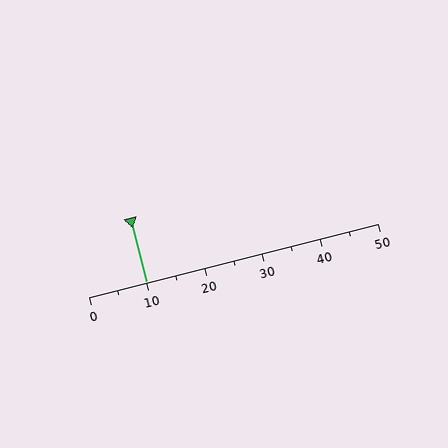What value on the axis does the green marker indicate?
The marker indicates approximately 10.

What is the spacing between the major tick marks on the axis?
The major ticks are spaced 10 apart.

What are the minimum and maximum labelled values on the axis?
The axis runs from 0 to 50.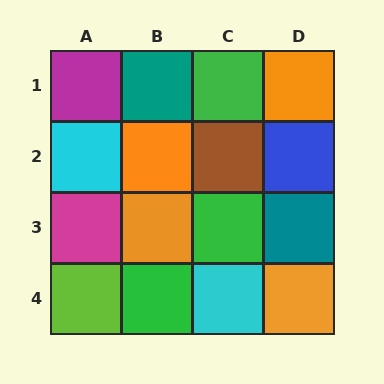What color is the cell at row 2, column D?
Blue.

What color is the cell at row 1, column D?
Orange.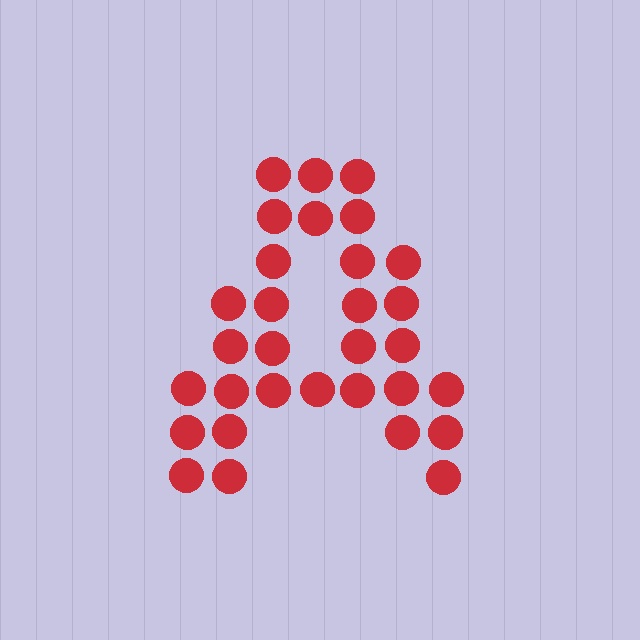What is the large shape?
The large shape is the letter A.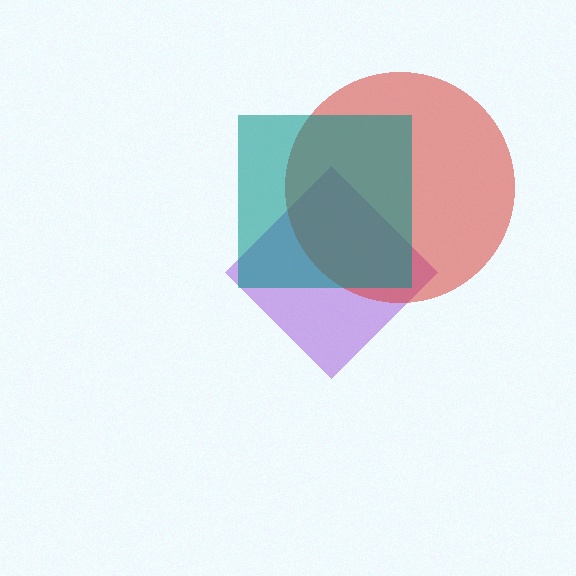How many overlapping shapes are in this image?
There are 3 overlapping shapes in the image.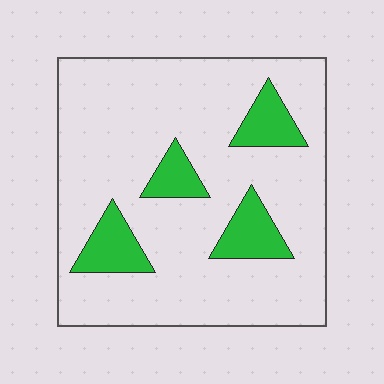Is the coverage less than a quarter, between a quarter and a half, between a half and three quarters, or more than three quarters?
Less than a quarter.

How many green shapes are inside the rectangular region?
4.